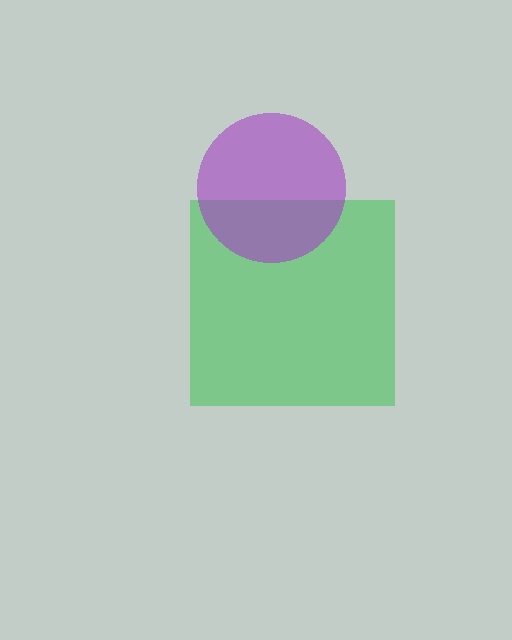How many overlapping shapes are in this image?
There are 2 overlapping shapes in the image.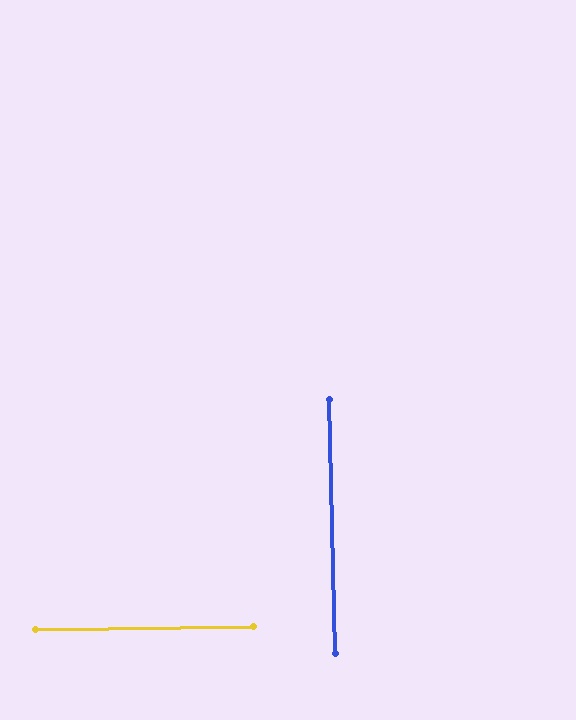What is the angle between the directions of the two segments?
Approximately 89 degrees.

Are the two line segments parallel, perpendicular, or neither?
Perpendicular — they meet at approximately 89°.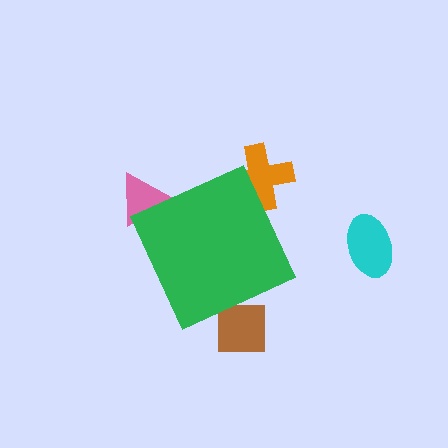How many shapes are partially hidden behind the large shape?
3 shapes are partially hidden.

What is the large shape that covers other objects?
A green diamond.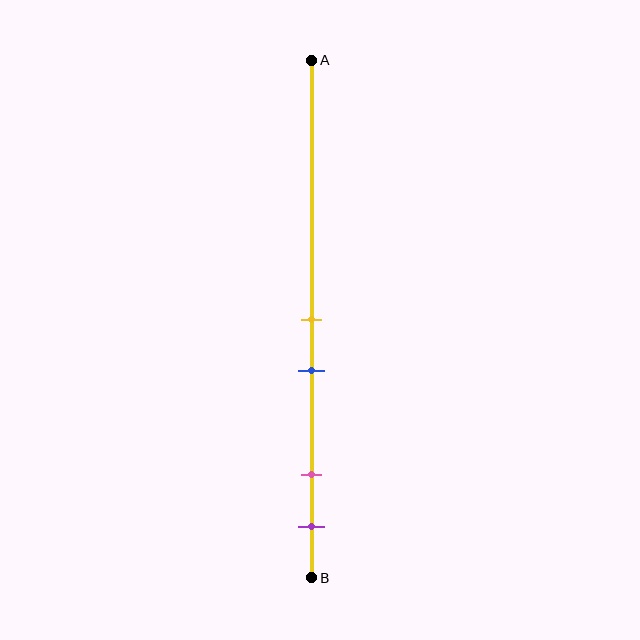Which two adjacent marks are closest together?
The yellow and blue marks are the closest adjacent pair.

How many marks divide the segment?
There are 4 marks dividing the segment.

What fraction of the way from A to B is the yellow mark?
The yellow mark is approximately 50% (0.5) of the way from A to B.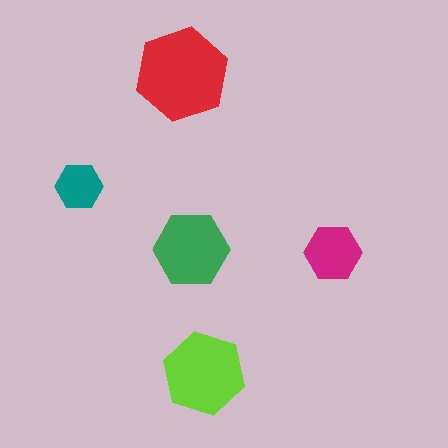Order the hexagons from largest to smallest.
the red one, the lime one, the green one, the magenta one, the teal one.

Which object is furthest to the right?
The magenta hexagon is rightmost.